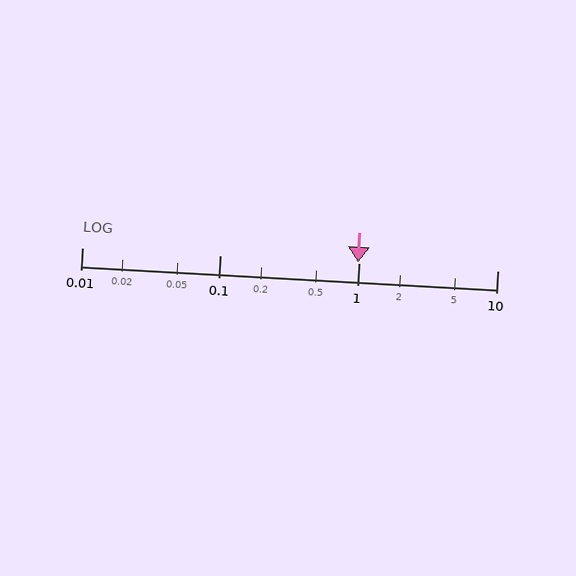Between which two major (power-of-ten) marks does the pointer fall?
The pointer is between 0.1 and 1.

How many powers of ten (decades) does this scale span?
The scale spans 3 decades, from 0.01 to 10.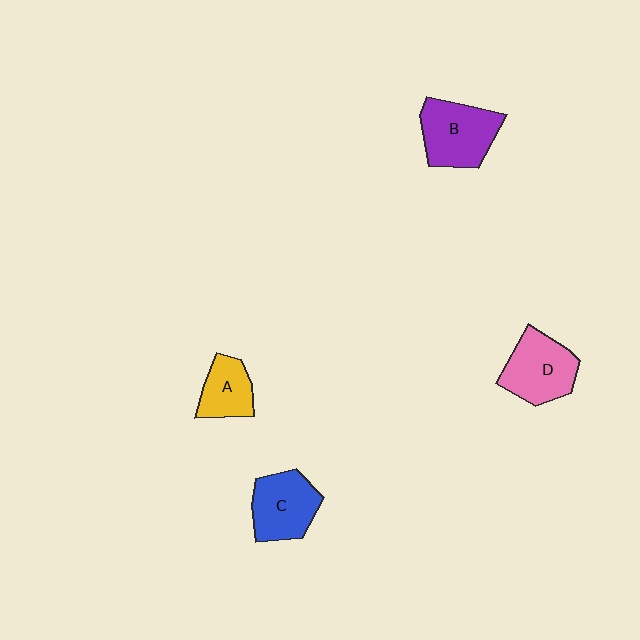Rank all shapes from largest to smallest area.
From largest to smallest: B (purple), D (pink), C (blue), A (yellow).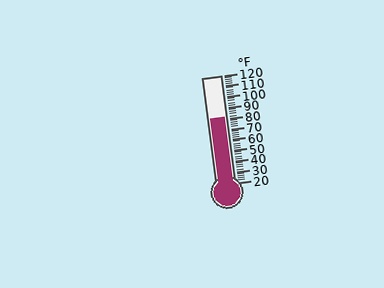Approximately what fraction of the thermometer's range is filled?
The thermometer is filled to approximately 60% of its range.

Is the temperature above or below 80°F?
The temperature is above 80°F.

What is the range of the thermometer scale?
The thermometer scale ranges from 20°F to 120°F.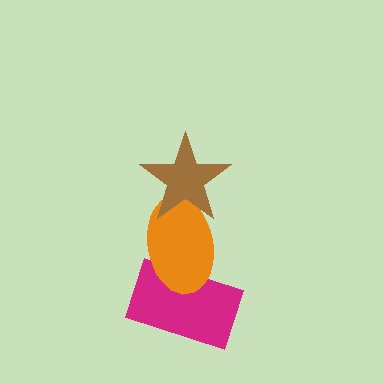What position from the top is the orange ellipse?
The orange ellipse is 2nd from the top.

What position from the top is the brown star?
The brown star is 1st from the top.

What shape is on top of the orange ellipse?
The brown star is on top of the orange ellipse.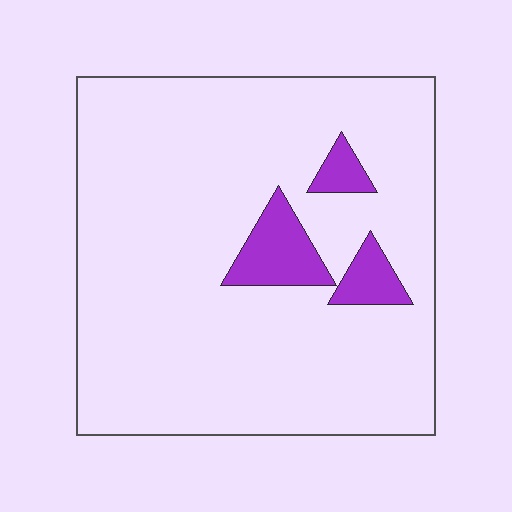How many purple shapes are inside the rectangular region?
3.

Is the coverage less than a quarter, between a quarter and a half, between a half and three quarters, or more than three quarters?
Less than a quarter.